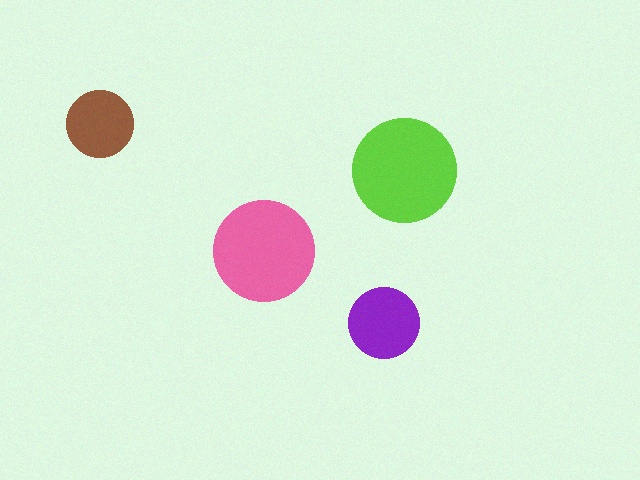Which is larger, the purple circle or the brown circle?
The purple one.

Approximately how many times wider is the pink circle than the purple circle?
About 1.5 times wider.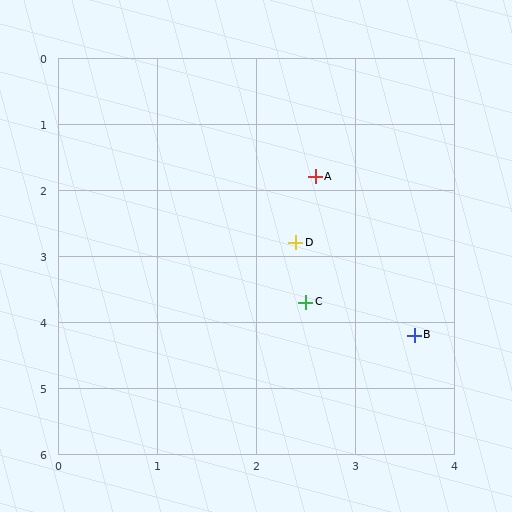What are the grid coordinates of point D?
Point D is at approximately (2.4, 2.8).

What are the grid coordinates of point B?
Point B is at approximately (3.6, 4.2).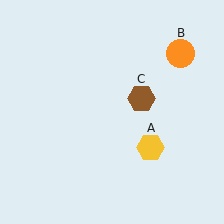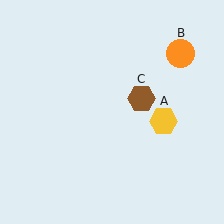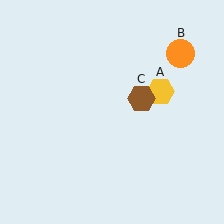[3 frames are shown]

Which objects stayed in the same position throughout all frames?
Orange circle (object B) and brown hexagon (object C) remained stationary.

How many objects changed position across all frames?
1 object changed position: yellow hexagon (object A).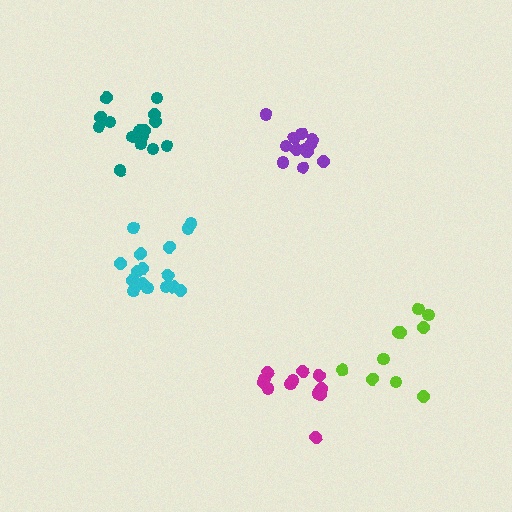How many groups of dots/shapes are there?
There are 5 groups.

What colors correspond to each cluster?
The clusters are colored: cyan, teal, lime, magenta, purple.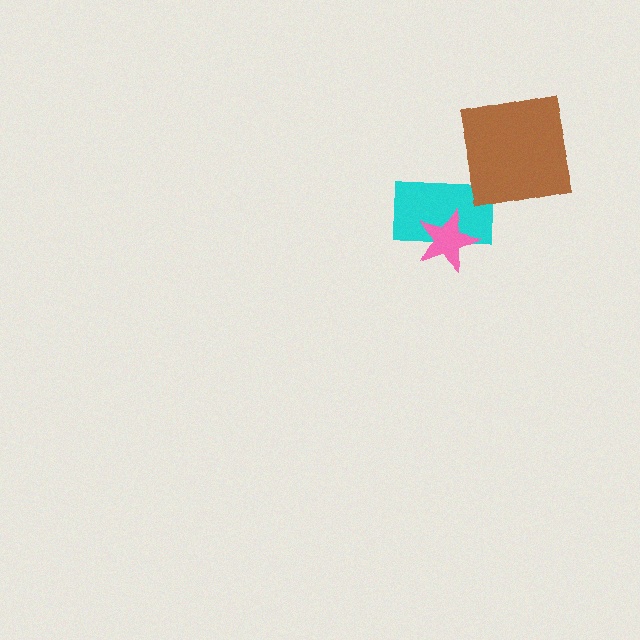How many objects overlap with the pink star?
1 object overlaps with the pink star.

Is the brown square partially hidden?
No, no other shape covers it.